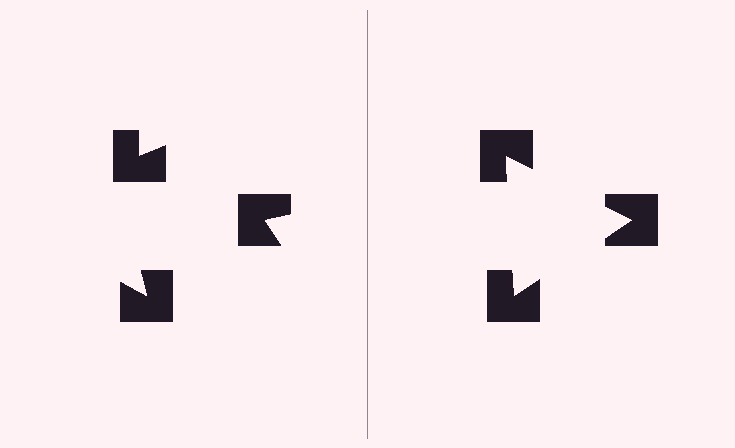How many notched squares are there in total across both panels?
6 — 3 on each side.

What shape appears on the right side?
An illusory triangle.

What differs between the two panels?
The notched squares are positioned identically on both sides; only the wedge orientations differ. On the right they align to a triangle; on the left they are misaligned.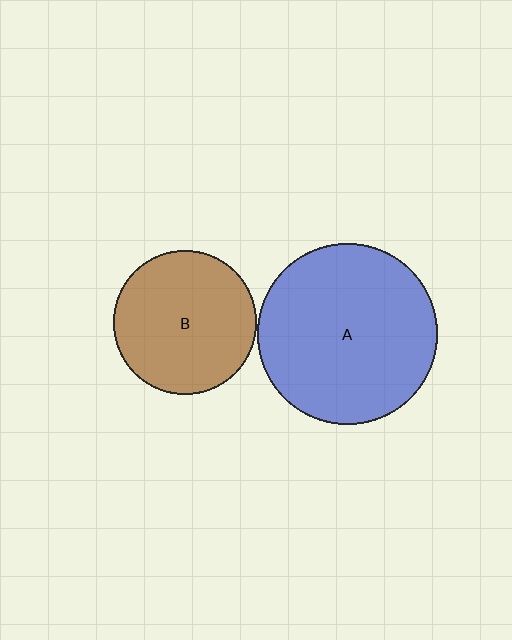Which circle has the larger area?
Circle A (blue).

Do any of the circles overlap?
No, none of the circles overlap.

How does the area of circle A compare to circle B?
Approximately 1.6 times.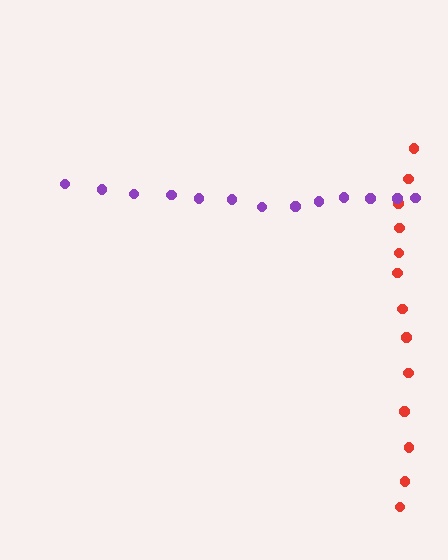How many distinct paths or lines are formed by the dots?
There are 2 distinct paths.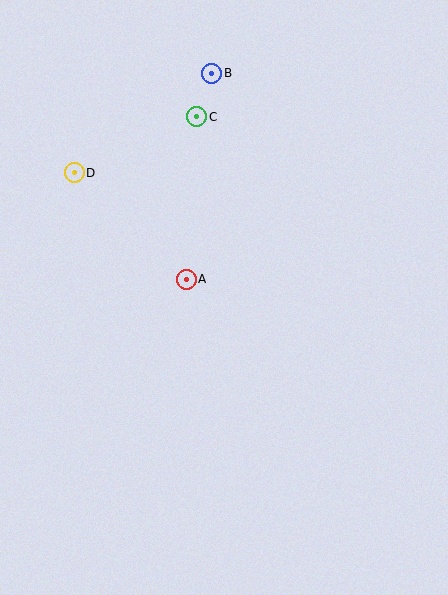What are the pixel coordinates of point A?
Point A is at (186, 279).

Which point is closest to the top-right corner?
Point B is closest to the top-right corner.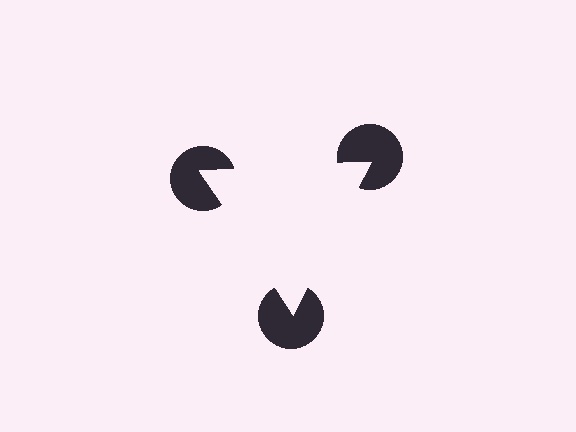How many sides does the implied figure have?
3 sides.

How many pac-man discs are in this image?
There are 3 — one at each vertex of the illusory triangle.